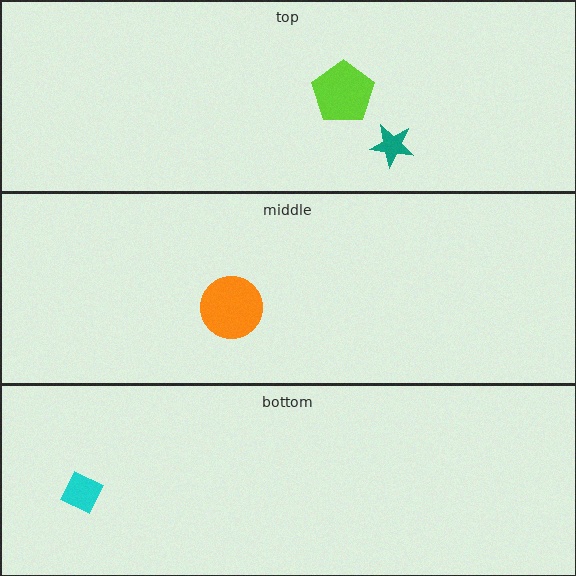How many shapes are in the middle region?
1.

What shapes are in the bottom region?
The cyan diamond.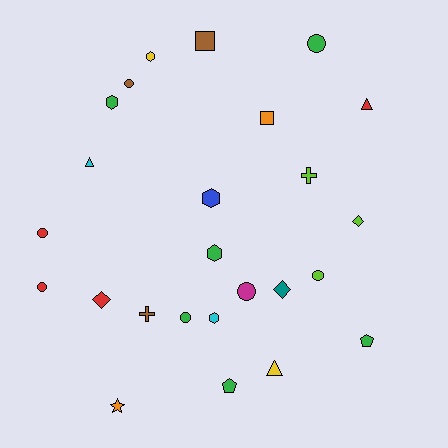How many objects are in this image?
There are 25 objects.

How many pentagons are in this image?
There are 2 pentagons.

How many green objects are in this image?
There are 6 green objects.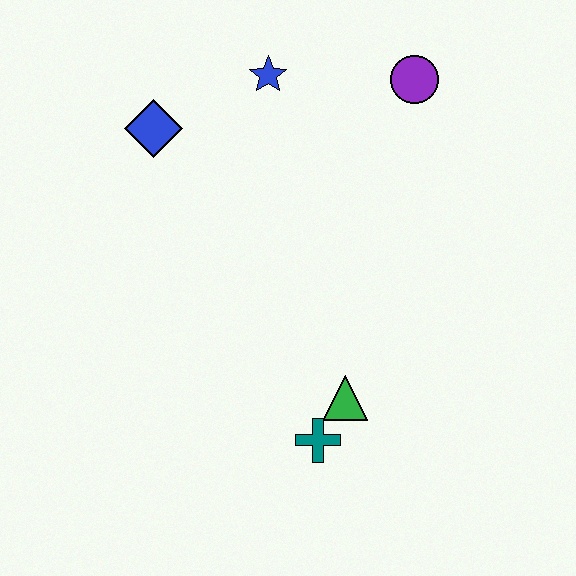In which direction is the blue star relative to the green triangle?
The blue star is above the green triangle.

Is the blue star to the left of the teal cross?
Yes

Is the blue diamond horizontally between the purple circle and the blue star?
No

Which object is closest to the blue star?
The blue diamond is closest to the blue star.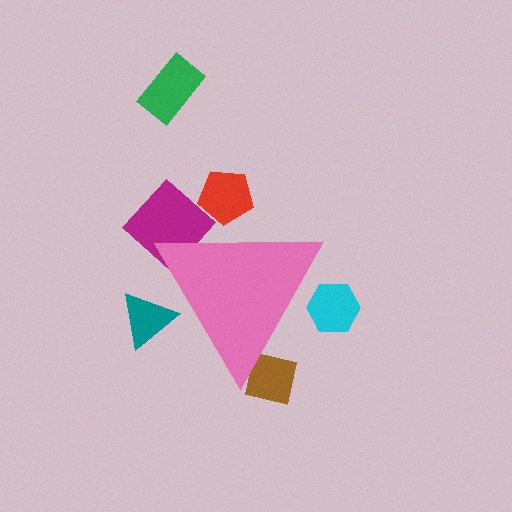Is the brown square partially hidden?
Yes, the brown square is partially hidden behind the pink triangle.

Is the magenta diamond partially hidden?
Yes, the magenta diamond is partially hidden behind the pink triangle.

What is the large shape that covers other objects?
A pink triangle.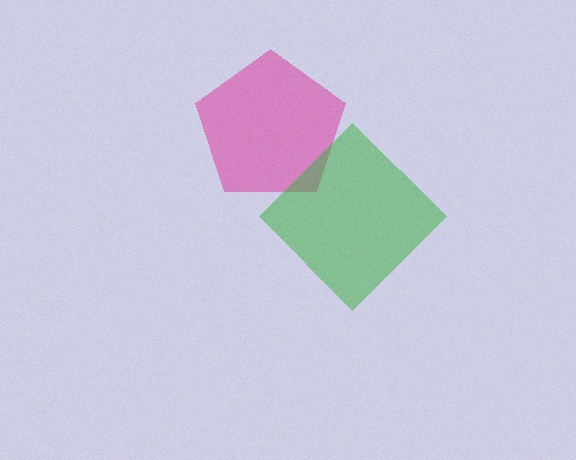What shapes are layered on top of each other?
The layered shapes are: a pink pentagon, a green diamond.